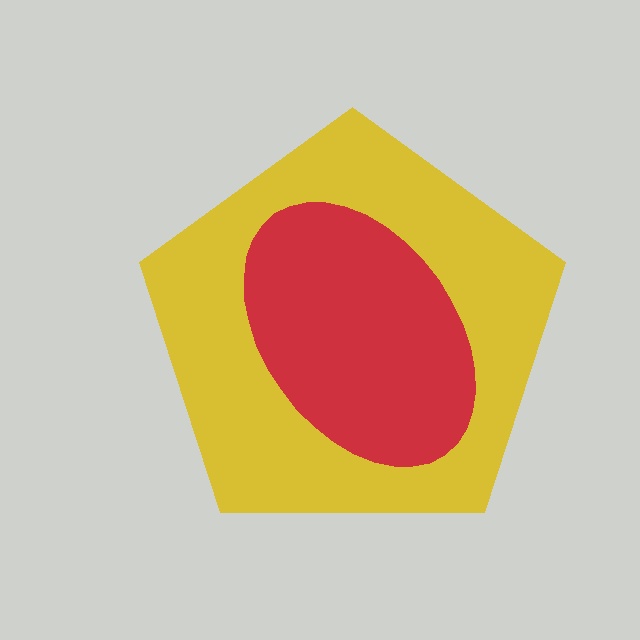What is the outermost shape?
The yellow pentagon.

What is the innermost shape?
The red ellipse.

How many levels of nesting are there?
2.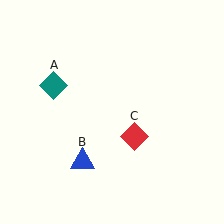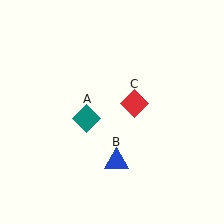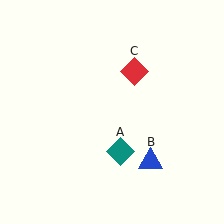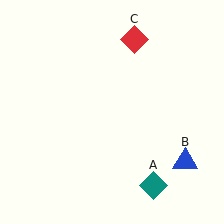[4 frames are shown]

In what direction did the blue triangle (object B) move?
The blue triangle (object B) moved right.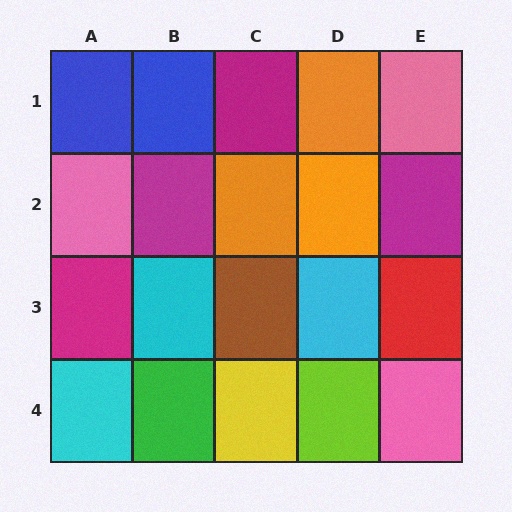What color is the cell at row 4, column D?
Lime.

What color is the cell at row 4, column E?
Pink.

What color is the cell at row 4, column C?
Yellow.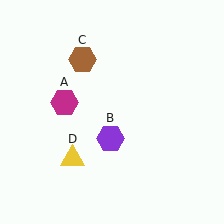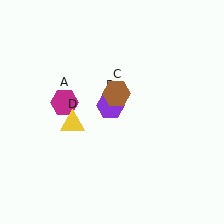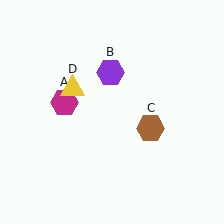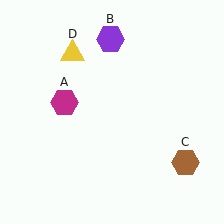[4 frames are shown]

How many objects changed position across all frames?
3 objects changed position: purple hexagon (object B), brown hexagon (object C), yellow triangle (object D).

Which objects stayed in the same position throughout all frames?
Magenta hexagon (object A) remained stationary.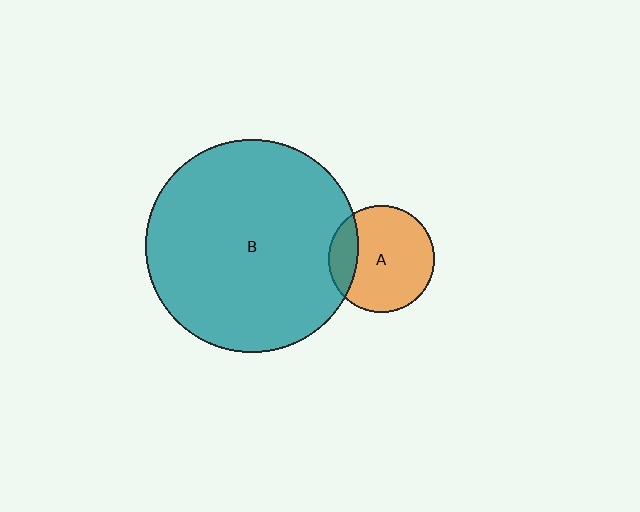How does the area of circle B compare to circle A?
Approximately 4.0 times.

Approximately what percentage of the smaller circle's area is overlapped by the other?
Approximately 20%.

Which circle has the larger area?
Circle B (teal).